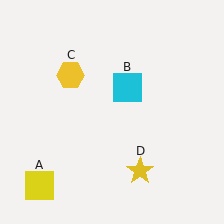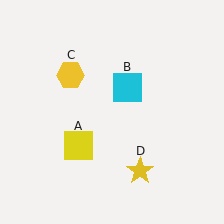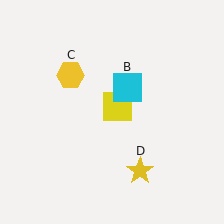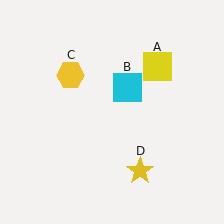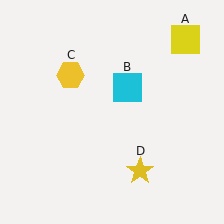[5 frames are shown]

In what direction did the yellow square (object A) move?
The yellow square (object A) moved up and to the right.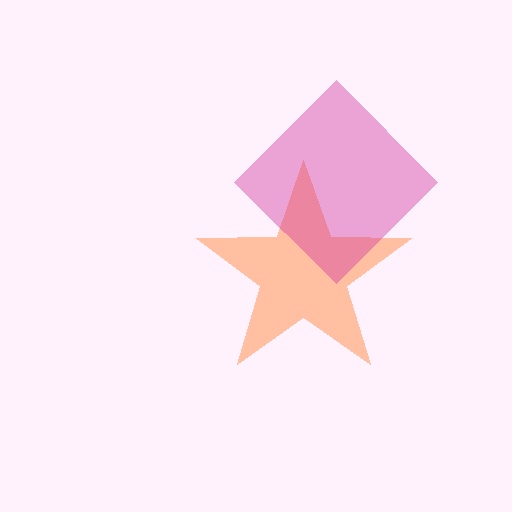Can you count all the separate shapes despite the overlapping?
Yes, there are 2 separate shapes.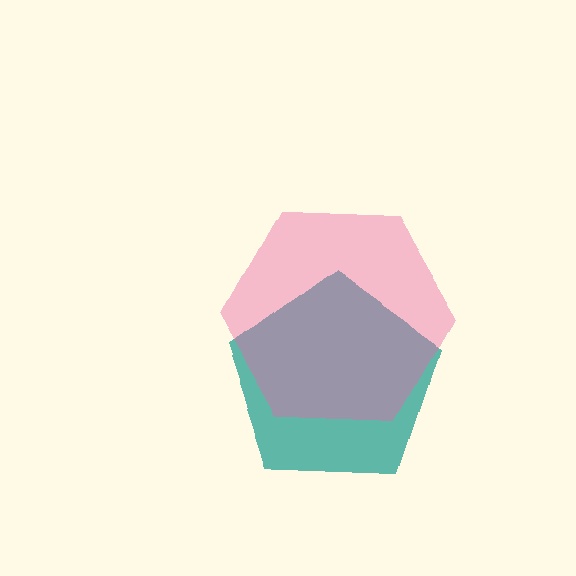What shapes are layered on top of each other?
The layered shapes are: a teal pentagon, a pink hexagon.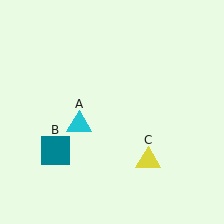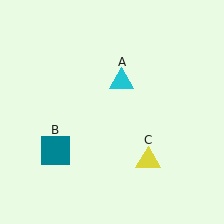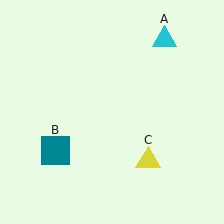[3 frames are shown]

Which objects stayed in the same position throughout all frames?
Teal square (object B) and yellow triangle (object C) remained stationary.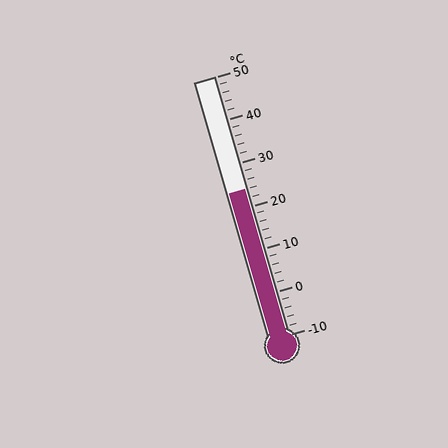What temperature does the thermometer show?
The thermometer shows approximately 24°C.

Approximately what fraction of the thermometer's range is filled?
The thermometer is filled to approximately 55% of its range.